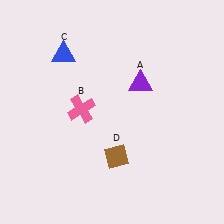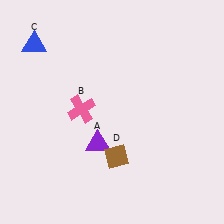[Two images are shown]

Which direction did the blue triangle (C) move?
The blue triangle (C) moved left.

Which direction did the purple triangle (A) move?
The purple triangle (A) moved down.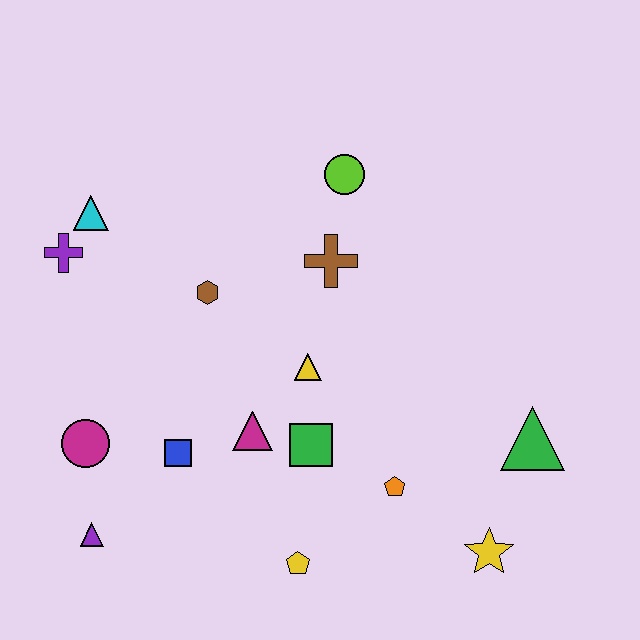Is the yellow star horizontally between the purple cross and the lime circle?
No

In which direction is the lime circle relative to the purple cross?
The lime circle is to the right of the purple cross.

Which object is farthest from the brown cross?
The purple triangle is farthest from the brown cross.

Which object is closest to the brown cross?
The lime circle is closest to the brown cross.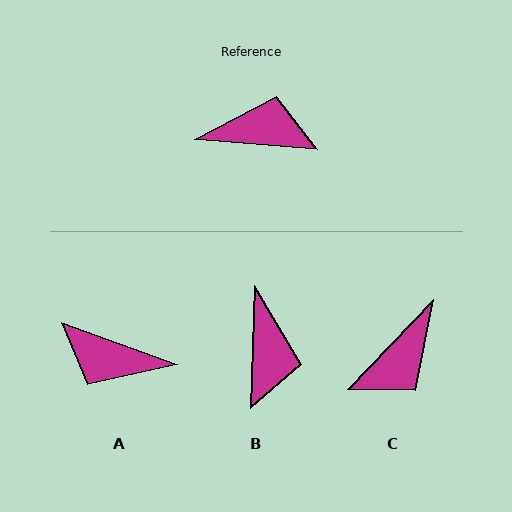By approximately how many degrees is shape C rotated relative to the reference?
Approximately 129 degrees clockwise.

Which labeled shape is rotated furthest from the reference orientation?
A, about 165 degrees away.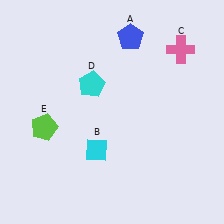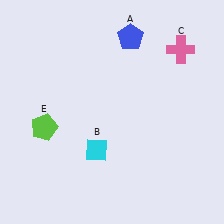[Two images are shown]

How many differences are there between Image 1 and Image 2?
There is 1 difference between the two images.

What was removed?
The cyan pentagon (D) was removed in Image 2.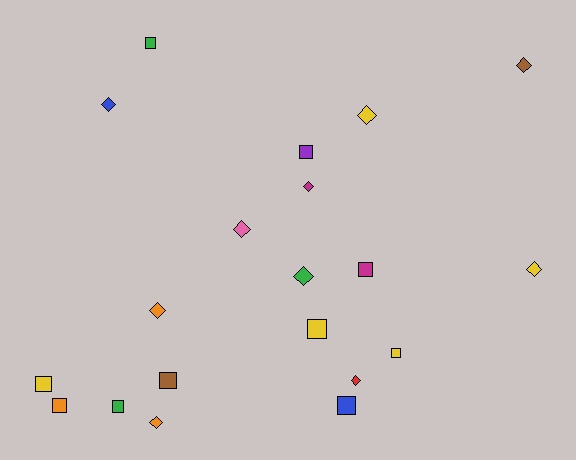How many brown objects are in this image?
There are 2 brown objects.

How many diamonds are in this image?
There are 10 diamonds.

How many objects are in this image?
There are 20 objects.